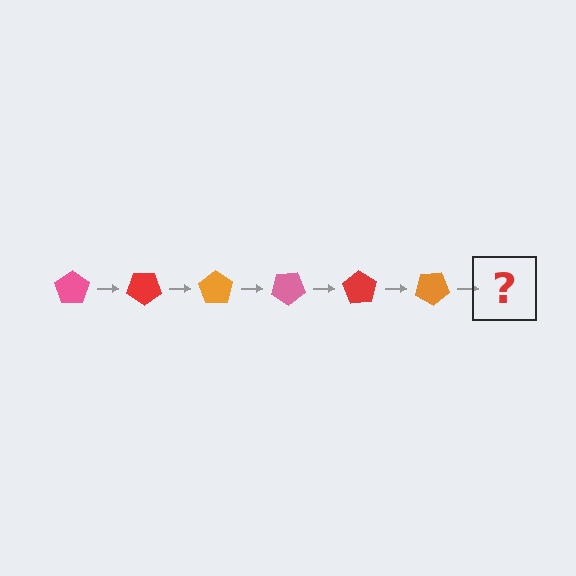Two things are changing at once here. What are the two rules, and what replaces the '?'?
The two rules are that it rotates 35 degrees each step and the color cycles through pink, red, and orange. The '?' should be a pink pentagon, rotated 210 degrees from the start.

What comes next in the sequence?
The next element should be a pink pentagon, rotated 210 degrees from the start.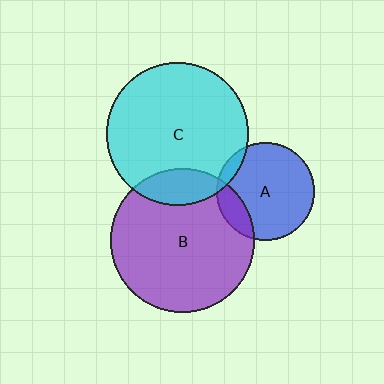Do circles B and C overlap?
Yes.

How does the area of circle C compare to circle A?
Approximately 2.1 times.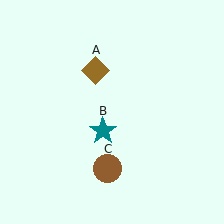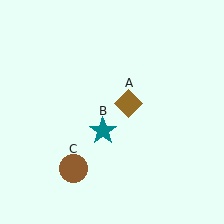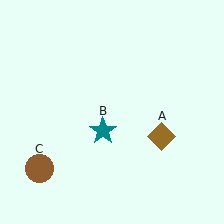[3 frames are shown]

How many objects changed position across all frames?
2 objects changed position: brown diamond (object A), brown circle (object C).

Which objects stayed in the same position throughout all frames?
Teal star (object B) remained stationary.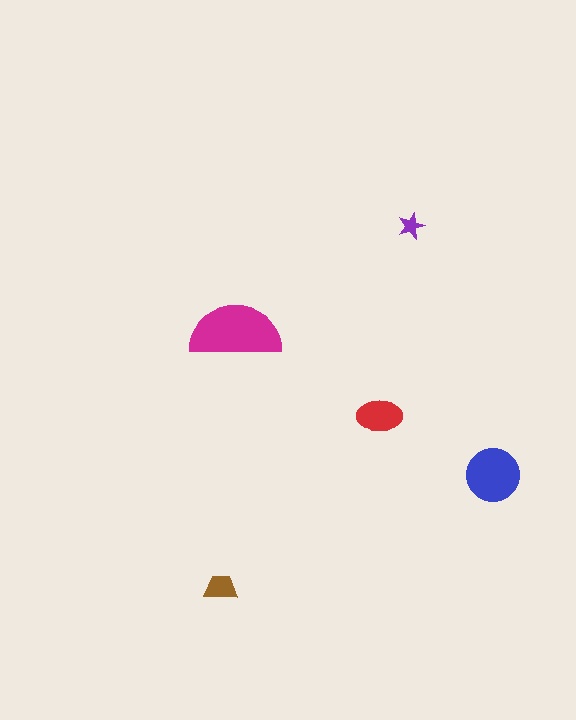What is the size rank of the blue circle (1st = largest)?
2nd.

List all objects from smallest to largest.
The purple star, the brown trapezoid, the red ellipse, the blue circle, the magenta semicircle.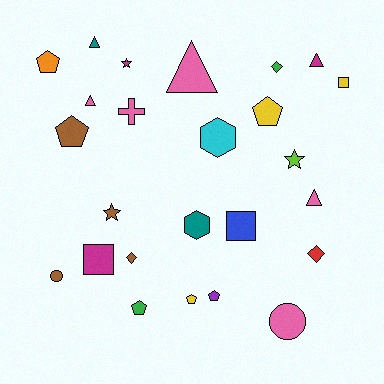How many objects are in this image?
There are 25 objects.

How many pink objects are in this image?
There are 5 pink objects.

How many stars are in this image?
There are 3 stars.